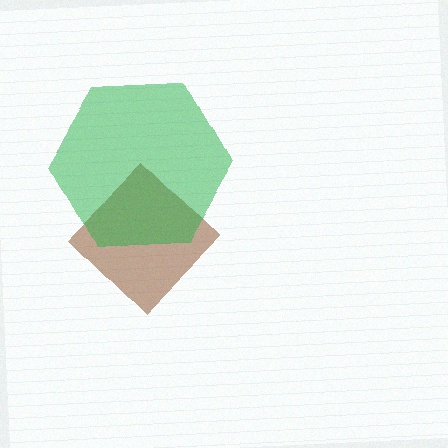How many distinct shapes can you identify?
There are 2 distinct shapes: a brown diamond, a green hexagon.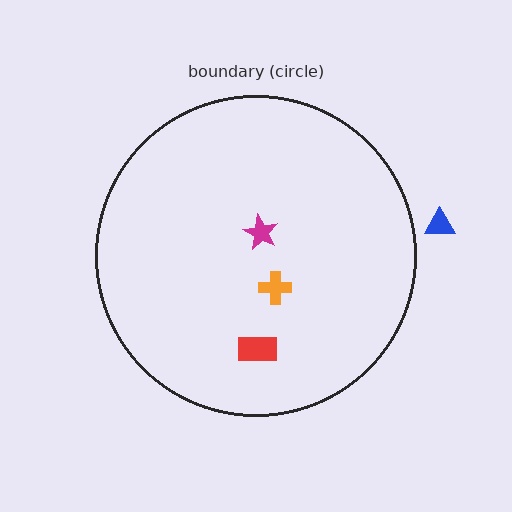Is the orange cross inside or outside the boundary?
Inside.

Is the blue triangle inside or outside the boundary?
Outside.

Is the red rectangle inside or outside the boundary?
Inside.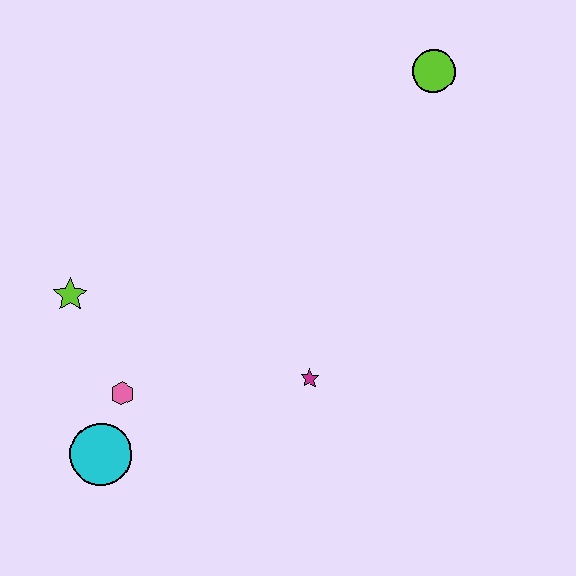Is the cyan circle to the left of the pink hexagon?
Yes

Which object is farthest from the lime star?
The lime circle is farthest from the lime star.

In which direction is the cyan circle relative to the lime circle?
The cyan circle is below the lime circle.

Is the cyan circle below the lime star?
Yes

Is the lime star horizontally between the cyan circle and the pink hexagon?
No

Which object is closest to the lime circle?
The magenta star is closest to the lime circle.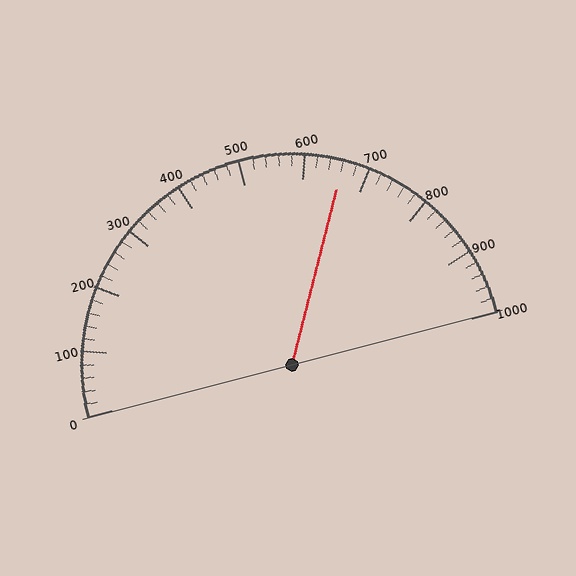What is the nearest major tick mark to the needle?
The nearest major tick mark is 700.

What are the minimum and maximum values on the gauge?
The gauge ranges from 0 to 1000.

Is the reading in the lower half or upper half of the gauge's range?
The reading is in the upper half of the range (0 to 1000).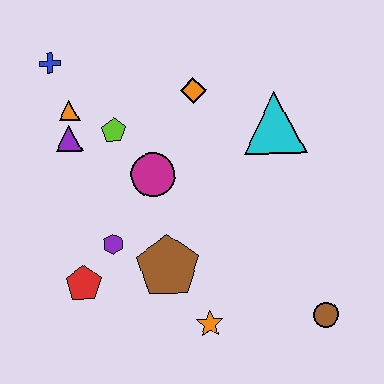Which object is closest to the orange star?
The brown pentagon is closest to the orange star.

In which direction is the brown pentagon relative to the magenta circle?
The brown pentagon is below the magenta circle.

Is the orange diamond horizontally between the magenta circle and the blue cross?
No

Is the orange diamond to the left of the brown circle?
Yes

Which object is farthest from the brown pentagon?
The blue cross is farthest from the brown pentagon.